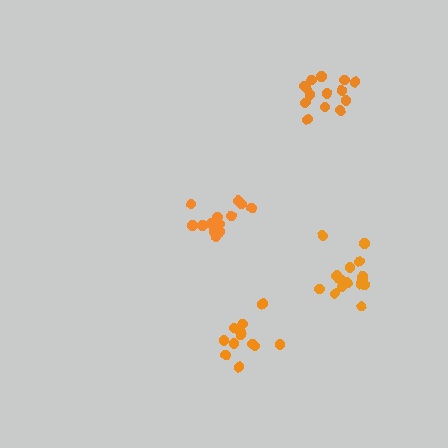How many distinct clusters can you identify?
There are 4 distinct clusters.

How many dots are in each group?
Group 1: 15 dots, Group 2: 13 dots, Group 3: 12 dots, Group 4: 16 dots (56 total).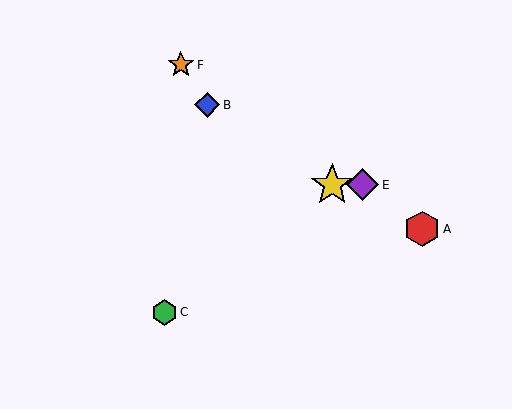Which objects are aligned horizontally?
Objects D, E are aligned horizontally.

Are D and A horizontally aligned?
No, D is at y≈185 and A is at y≈229.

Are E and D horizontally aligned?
Yes, both are at y≈185.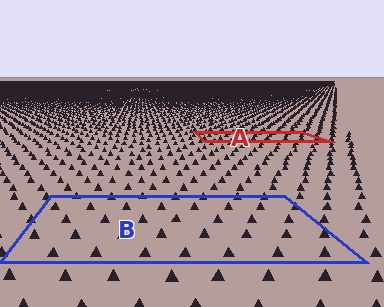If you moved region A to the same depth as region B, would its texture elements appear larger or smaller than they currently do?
They would appear larger. At a closer depth, the same texture elements are projected at a bigger on-screen size.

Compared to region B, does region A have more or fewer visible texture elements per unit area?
Region A has more texture elements per unit area — they are packed more densely because it is farther away.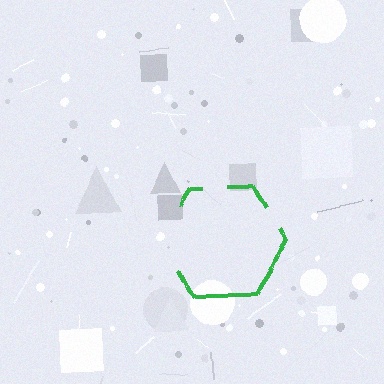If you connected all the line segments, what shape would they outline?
They would outline a hexagon.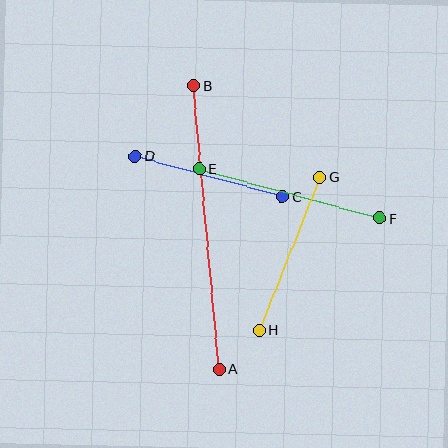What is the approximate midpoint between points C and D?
The midpoint is at approximately (209, 176) pixels.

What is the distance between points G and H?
The distance is approximately 165 pixels.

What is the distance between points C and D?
The distance is approximately 153 pixels.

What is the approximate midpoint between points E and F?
The midpoint is at approximately (290, 194) pixels.